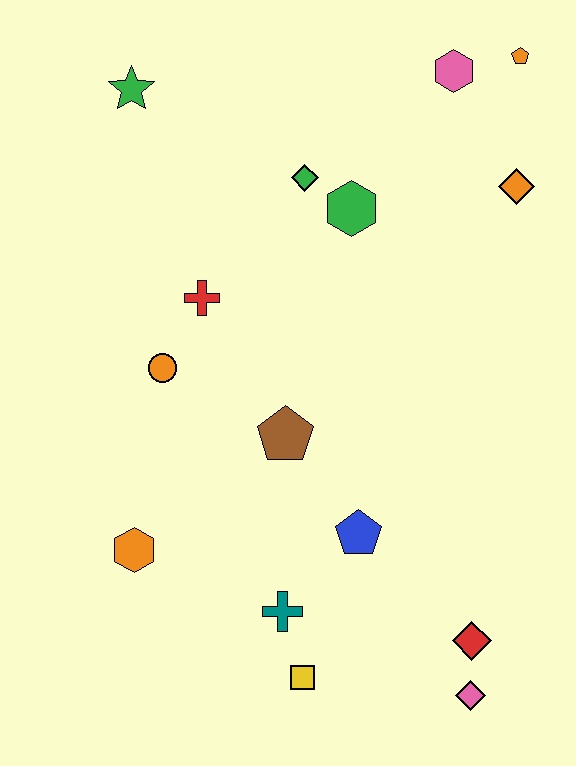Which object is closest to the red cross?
The orange circle is closest to the red cross.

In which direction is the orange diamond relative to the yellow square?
The orange diamond is above the yellow square.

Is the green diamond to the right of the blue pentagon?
No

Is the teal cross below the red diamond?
No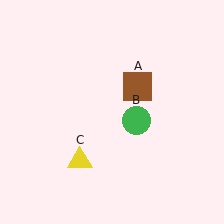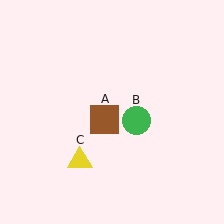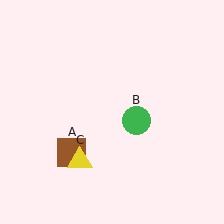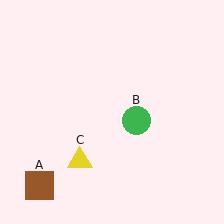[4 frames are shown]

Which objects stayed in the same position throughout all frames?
Green circle (object B) and yellow triangle (object C) remained stationary.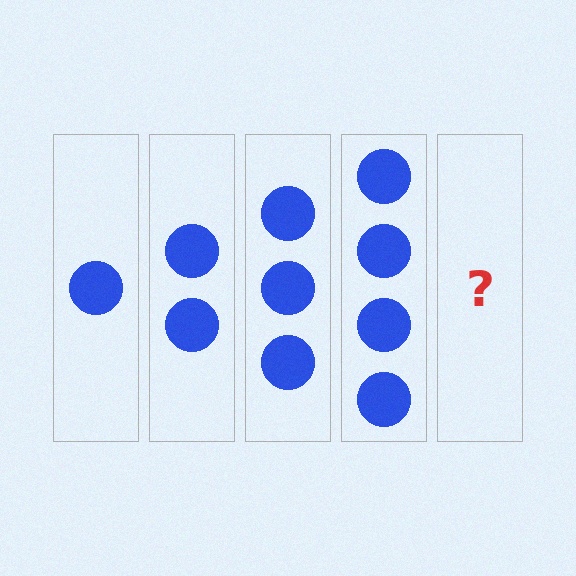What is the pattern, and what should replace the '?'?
The pattern is that each step adds one more circle. The '?' should be 5 circles.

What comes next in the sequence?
The next element should be 5 circles.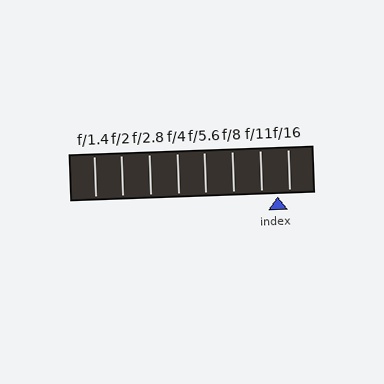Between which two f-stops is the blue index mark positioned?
The index mark is between f/11 and f/16.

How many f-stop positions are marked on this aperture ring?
There are 8 f-stop positions marked.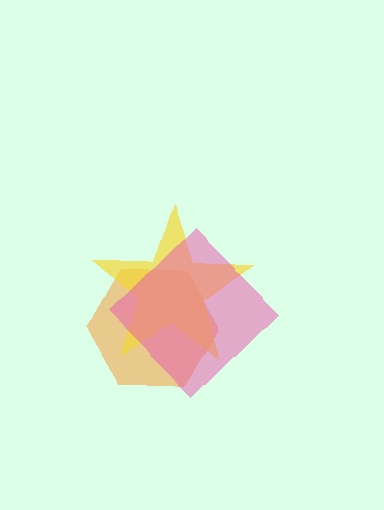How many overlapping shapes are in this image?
There are 3 overlapping shapes in the image.